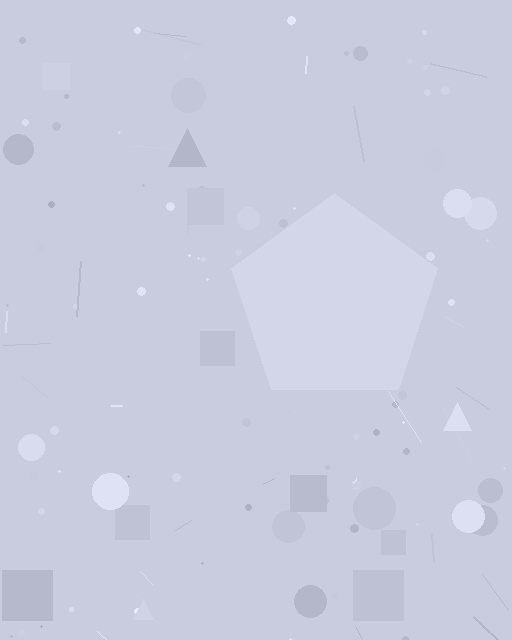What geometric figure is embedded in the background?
A pentagon is embedded in the background.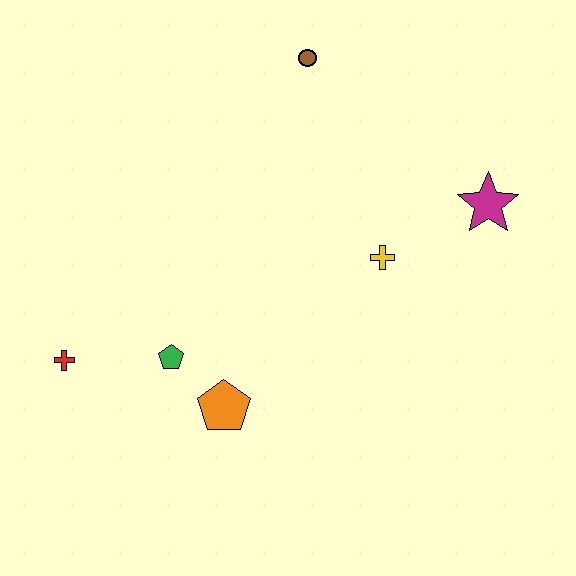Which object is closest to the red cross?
The green pentagon is closest to the red cross.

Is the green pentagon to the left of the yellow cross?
Yes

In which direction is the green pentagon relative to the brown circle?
The green pentagon is below the brown circle.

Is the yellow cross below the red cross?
No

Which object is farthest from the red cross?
The magenta star is farthest from the red cross.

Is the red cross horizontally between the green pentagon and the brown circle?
No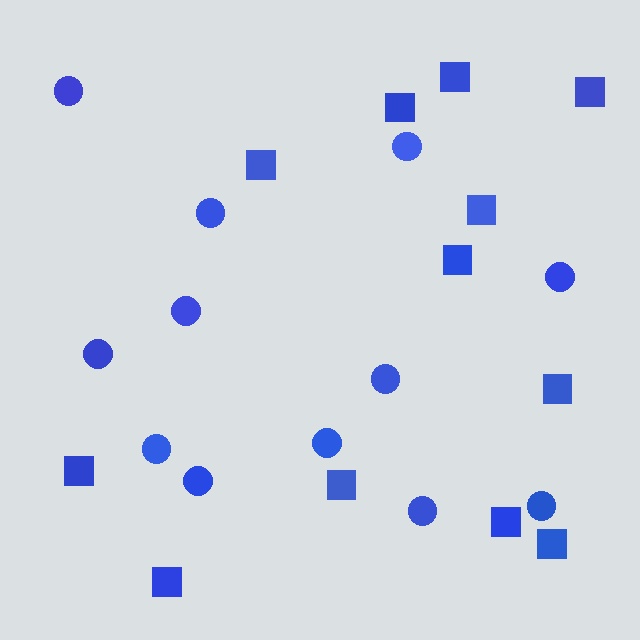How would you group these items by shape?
There are 2 groups: one group of circles (12) and one group of squares (12).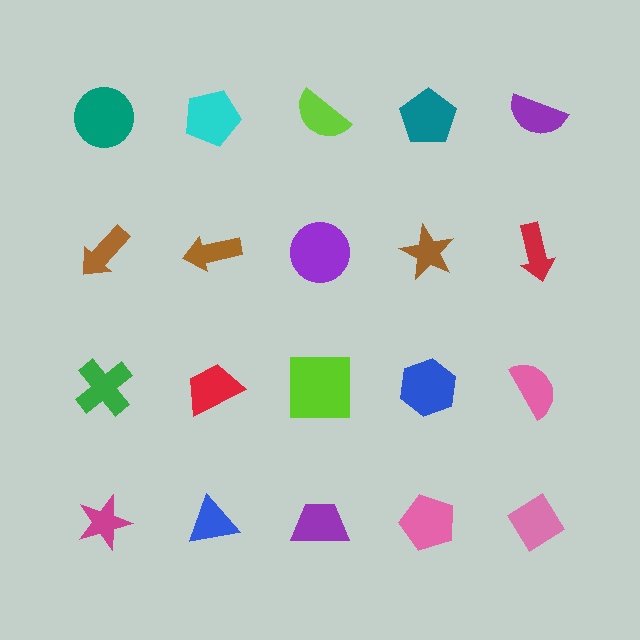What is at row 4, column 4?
A pink pentagon.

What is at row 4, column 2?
A blue triangle.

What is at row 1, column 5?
A purple semicircle.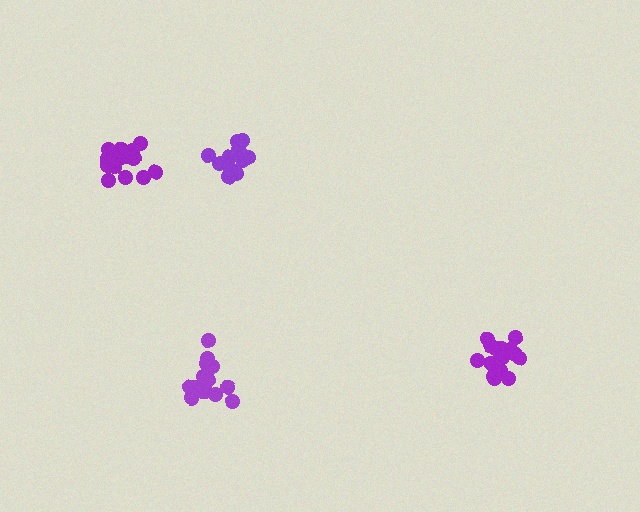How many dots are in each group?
Group 1: 13 dots, Group 2: 16 dots, Group 3: 15 dots, Group 4: 17 dots (61 total).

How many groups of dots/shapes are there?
There are 4 groups.